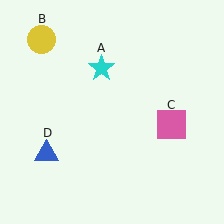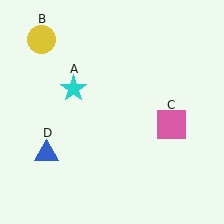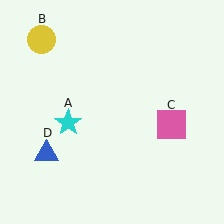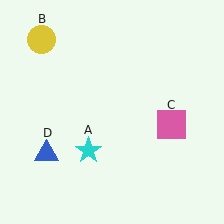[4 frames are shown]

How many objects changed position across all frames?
1 object changed position: cyan star (object A).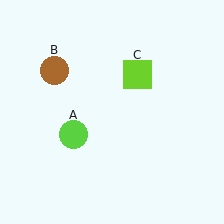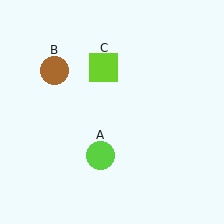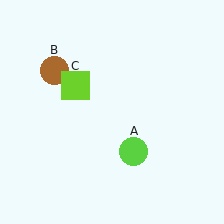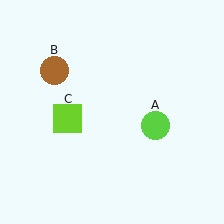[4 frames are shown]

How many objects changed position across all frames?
2 objects changed position: lime circle (object A), lime square (object C).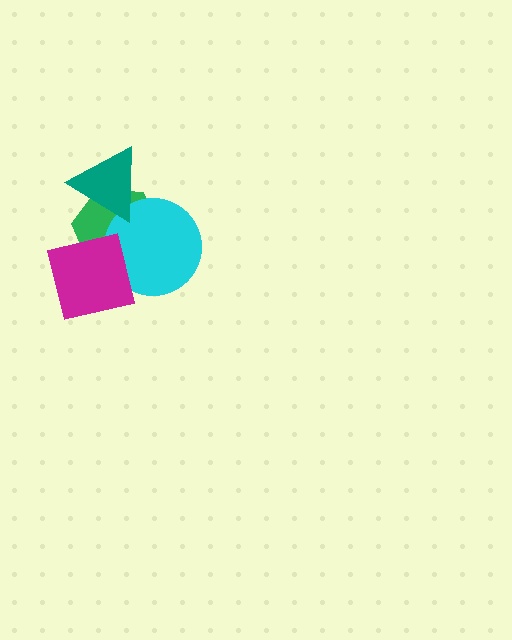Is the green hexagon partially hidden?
Yes, it is partially covered by another shape.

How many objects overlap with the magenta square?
2 objects overlap with the magenta square.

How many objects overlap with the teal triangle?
2 objects overlap with the teal triangle.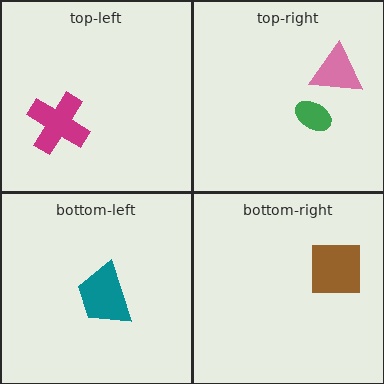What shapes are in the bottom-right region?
The brown square.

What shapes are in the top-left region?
The magenta cross.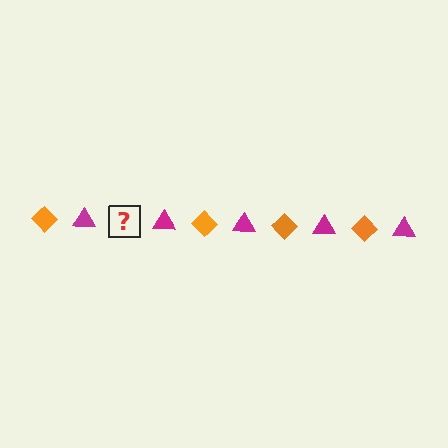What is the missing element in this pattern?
The missing element is an orange diamond.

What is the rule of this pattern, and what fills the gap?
The rule is that the pattern alternates between orange diamond and magenta triangle. The gap should be filled with an orange diamond.